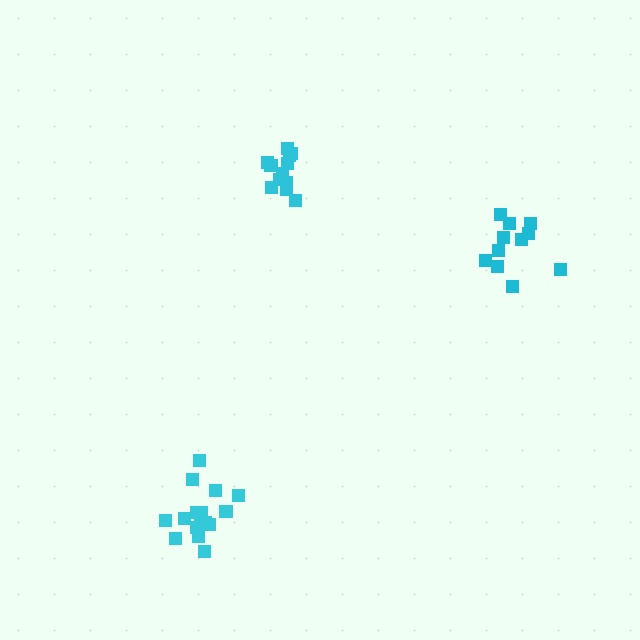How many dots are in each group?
Group 1: 12 dots, Group 2: 16 dots, Group 3: 11 dots (39 total).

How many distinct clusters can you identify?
There are 3 distinct clusters.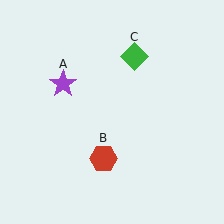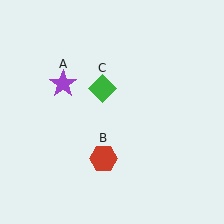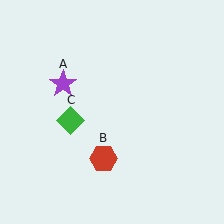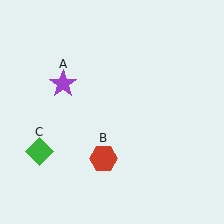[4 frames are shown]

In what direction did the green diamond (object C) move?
The green diamond (object C) moved down and to the left.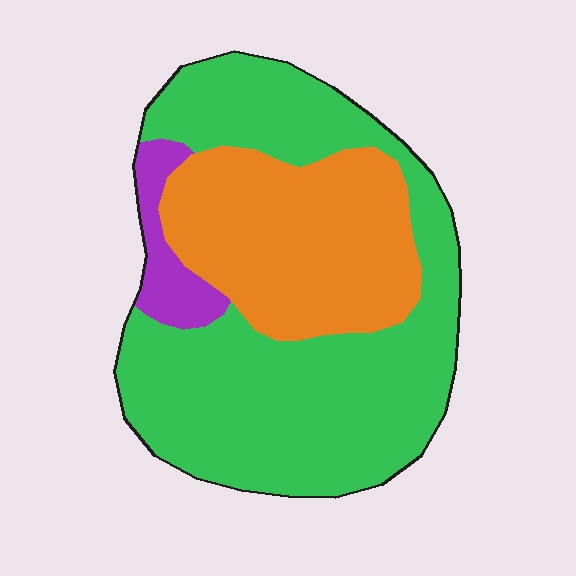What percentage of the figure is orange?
Orange covers about 35% of the figure.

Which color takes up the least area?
Purple, at roughly 5%.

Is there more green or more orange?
Green.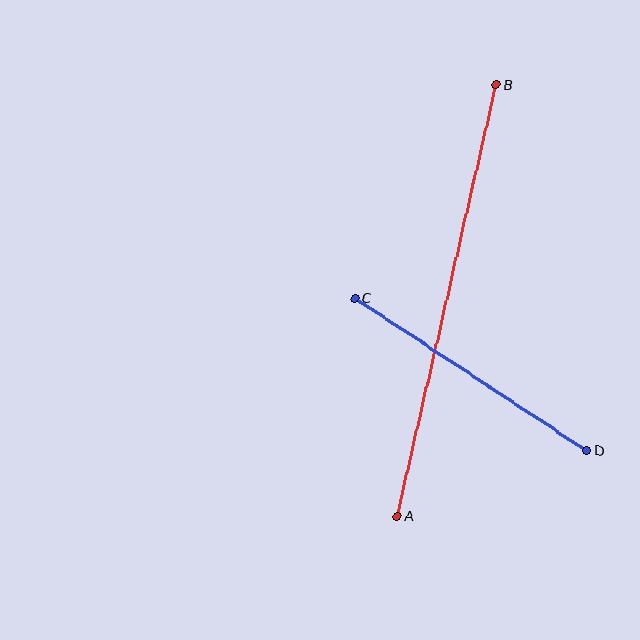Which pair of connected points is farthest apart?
Points A and B are farthest apart.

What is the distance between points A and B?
The distance is approximately 443 pixels.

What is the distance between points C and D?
The distance is approximately 277 pixels.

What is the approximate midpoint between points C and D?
The midpoint is at approximately (471, 374) pixels.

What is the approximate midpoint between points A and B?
The midpoint is at approximately (447, 300) pixels.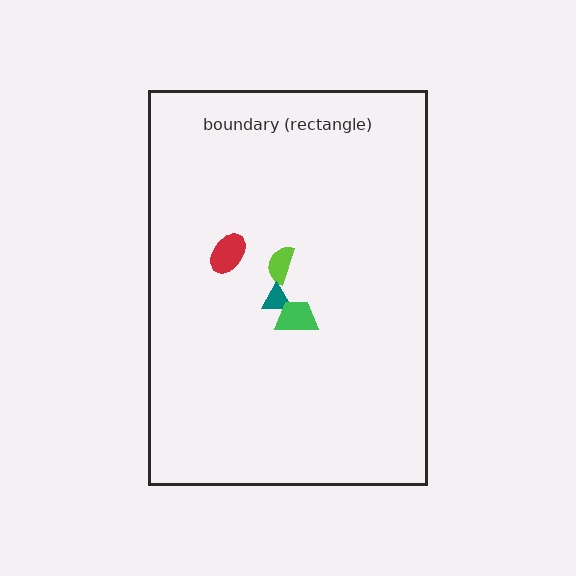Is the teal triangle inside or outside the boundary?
Inside.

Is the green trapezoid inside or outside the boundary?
Inside.